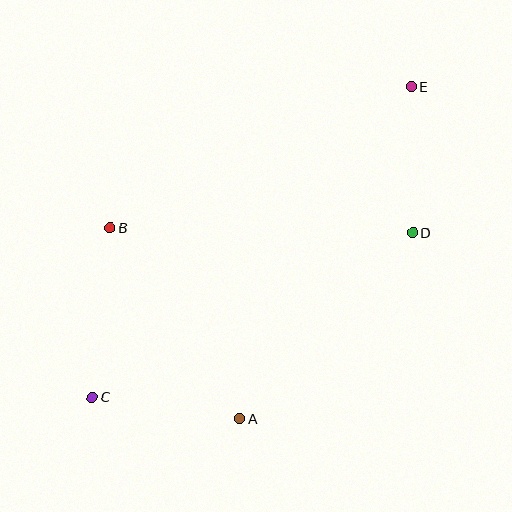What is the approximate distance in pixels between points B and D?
The distance between B and D is approximately 302 pixels.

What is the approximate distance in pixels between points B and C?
The distance between B and C is approximately 171 pixels.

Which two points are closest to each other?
Points D and E are closest to each other.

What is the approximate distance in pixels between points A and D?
The distance between A and D is approximately 254 pixels.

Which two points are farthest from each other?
Points C and E are farthest from each other.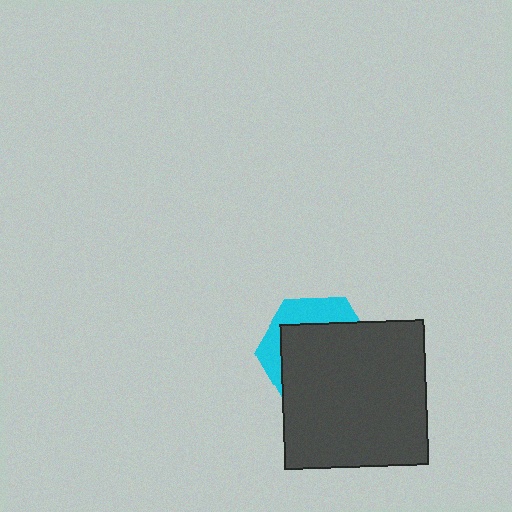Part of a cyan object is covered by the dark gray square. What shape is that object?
It is a hexagon.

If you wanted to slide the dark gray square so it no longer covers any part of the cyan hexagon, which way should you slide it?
Slide it toward the lower-right — that is the most direct way to separate the two shapes.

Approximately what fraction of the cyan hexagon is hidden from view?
Roughly 69% of the cyan hexagon is hidden behind the dark gray square.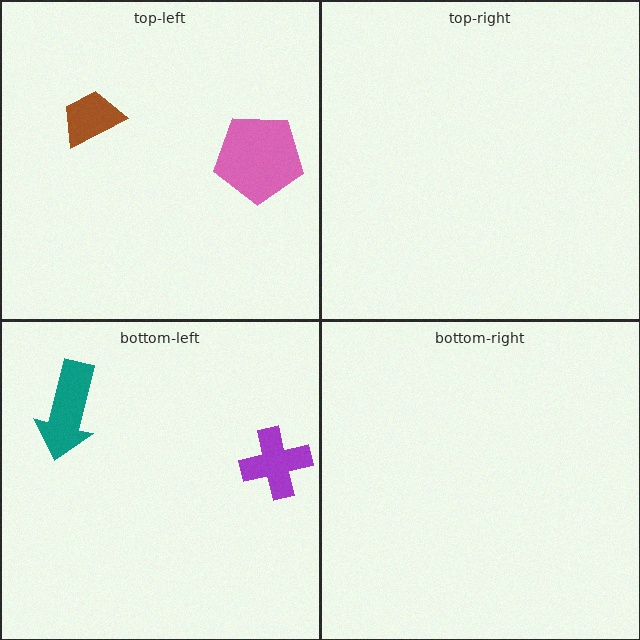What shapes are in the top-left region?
The brown trapezoid, the pink pentagon.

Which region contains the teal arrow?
The bottom-left region.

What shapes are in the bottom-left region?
The teal arrow, the purple cross.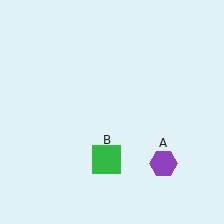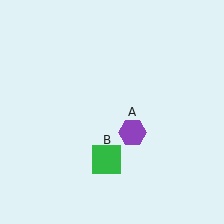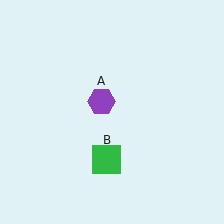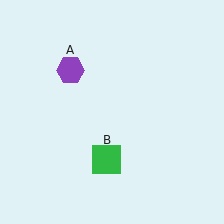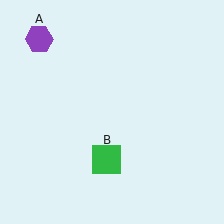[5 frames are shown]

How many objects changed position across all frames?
1 object changed position: purple hexagon (object A).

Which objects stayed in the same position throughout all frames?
Green square (object B) remained stationary.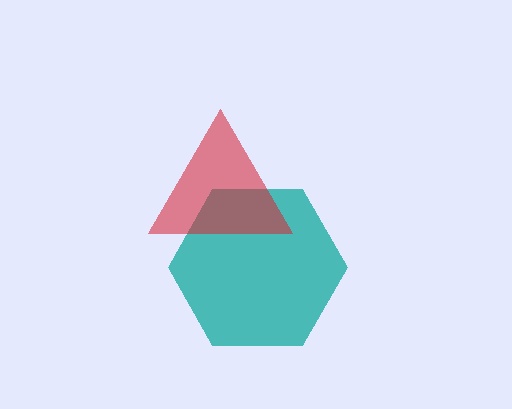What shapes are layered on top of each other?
The layered shapes are: a teal hexagon, a red triangle.